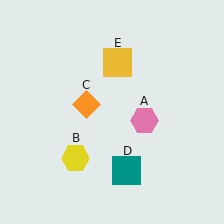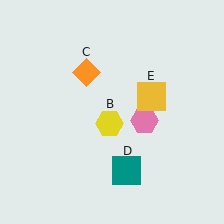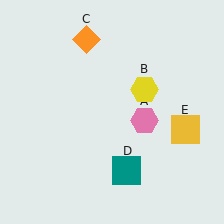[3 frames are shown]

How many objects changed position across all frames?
3 objects changed position: yellow hexagon (object B), orange diamond (object C), yellow square (object E).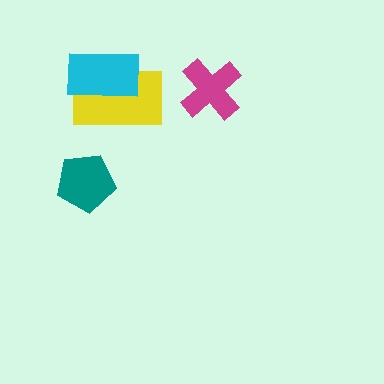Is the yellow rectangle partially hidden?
Yes, it is partially covered by another shape.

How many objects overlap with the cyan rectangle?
1 object overlaps with the cyan rectangle.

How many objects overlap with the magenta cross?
0 objects overlap with the magenta cross.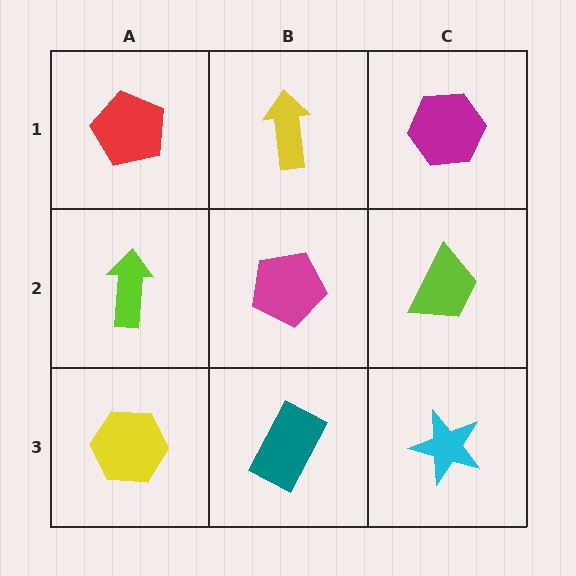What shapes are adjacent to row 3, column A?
A lime arrow (row 2, column A), a teal rectangle (row 3, column B).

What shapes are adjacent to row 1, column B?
A magenta pentagon (row 2, column B), a red pentagon (row 1, column A), a magenta hexagon (row 1, column C).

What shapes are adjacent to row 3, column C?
A lime trapezoid (row 2, column C), a teal rectangle (row 3, column B).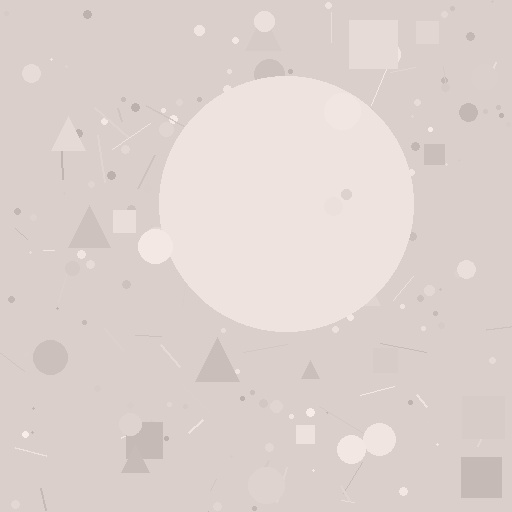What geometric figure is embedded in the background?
A circle is embedded in the background.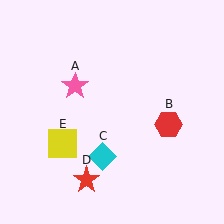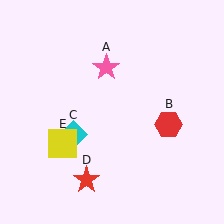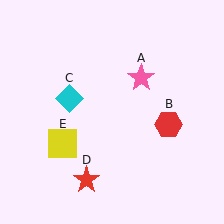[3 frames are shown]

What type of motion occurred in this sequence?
The pink star (object A), cyan diamond (object C) rotated clockwise around the center of the scene.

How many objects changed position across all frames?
2 objects changed position: pink star (object A), cyan diamond (object C).